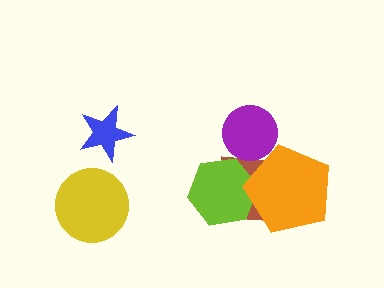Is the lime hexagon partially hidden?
Yes, it is partially covered by another shape.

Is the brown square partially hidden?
Yes, it is partially covered by another shape.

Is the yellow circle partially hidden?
No, no other shape covers it.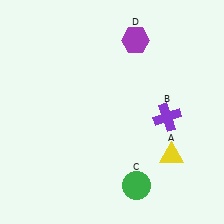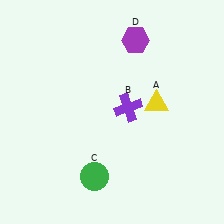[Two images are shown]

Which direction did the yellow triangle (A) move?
The yellow triangle (A) moved up.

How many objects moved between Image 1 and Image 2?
3 objects moved between the two images.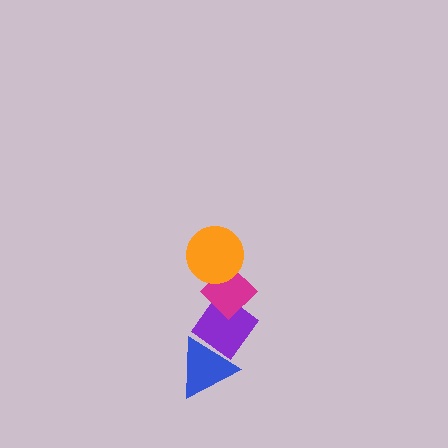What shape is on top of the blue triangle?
The purple diamond is on top of the blue triangle.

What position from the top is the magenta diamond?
The magenta diamond is 2nd from the top.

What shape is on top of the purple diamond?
The magenta diamond is on top of the purple diamond.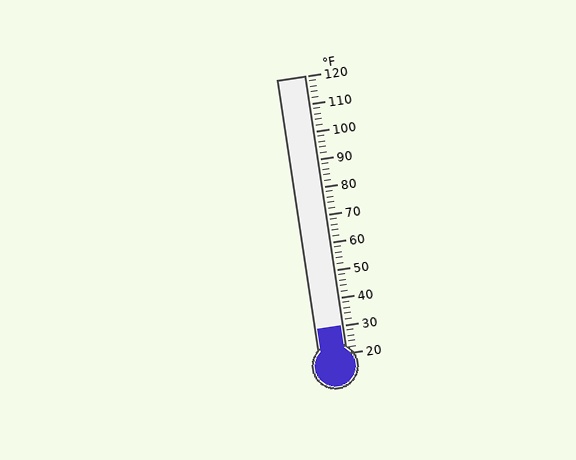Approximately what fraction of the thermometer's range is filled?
The thermometer is filled to approximately 10% of its range.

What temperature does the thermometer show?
The thermometer shows approximately 30°F.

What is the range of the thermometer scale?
The thermometer scale ranges from 20°F to 120°F.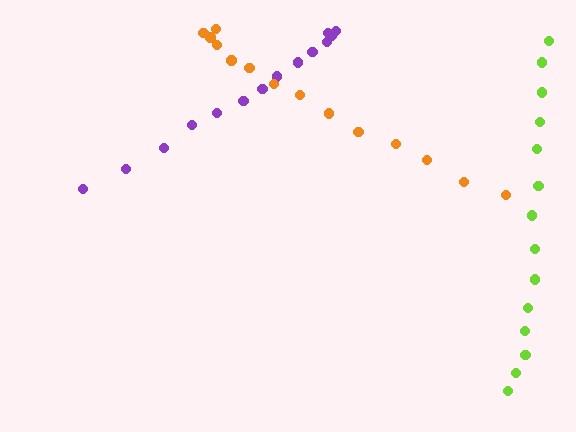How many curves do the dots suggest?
There are 3 distinct paths.